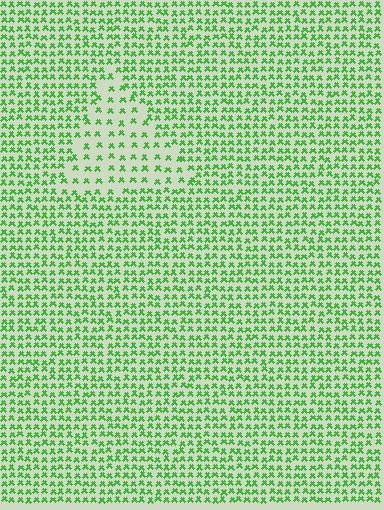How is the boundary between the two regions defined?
The boundary is defined by a change in element density (approximately 2.1x ratio). All elements are the same color, size, and shape.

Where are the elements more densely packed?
The elements are more densely packed outside the triangle boundary.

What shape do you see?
I see a triangle.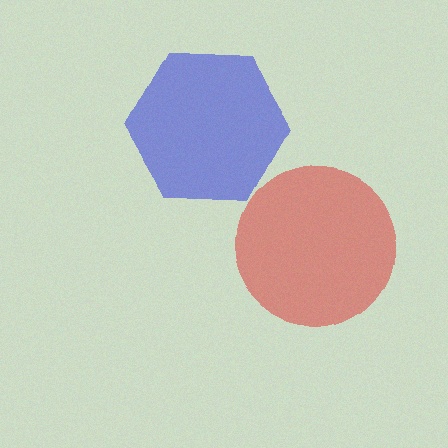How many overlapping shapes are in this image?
There are 2 overlapping shapes in the image.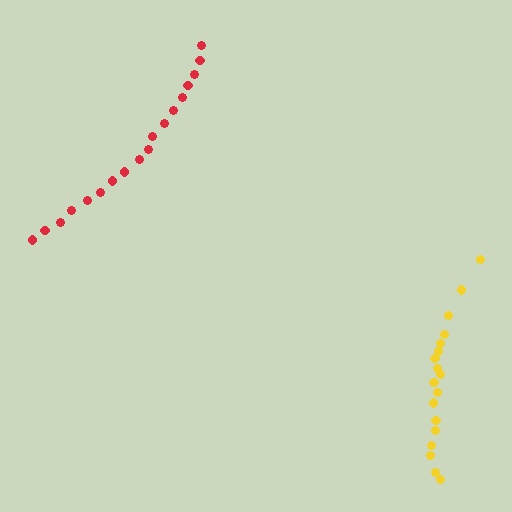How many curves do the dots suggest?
There are 2 distinct paths.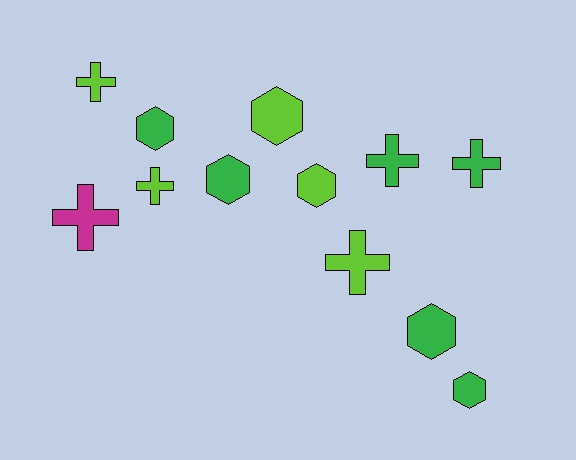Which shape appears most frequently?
Cross, with 6 objects.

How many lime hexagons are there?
There are 2 lime hexagons.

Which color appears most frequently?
Green, with 6 objects.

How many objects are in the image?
There are 12 objects.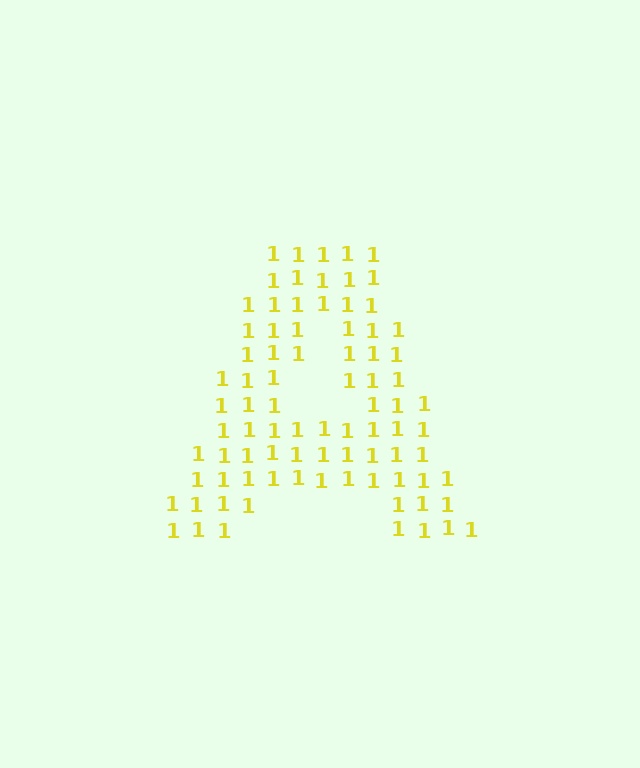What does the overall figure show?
The overall figure shows the letter A.